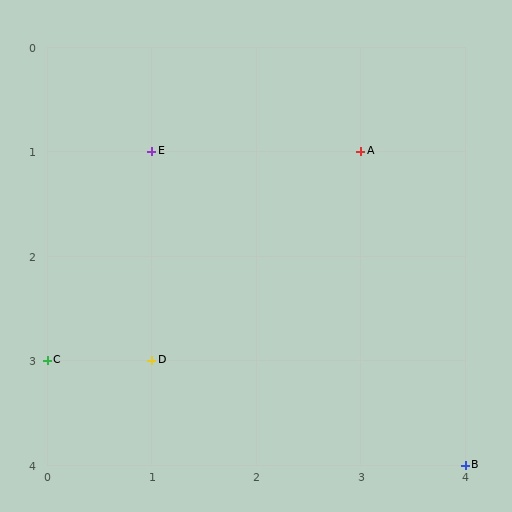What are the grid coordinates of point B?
Point B is at grid coordinates (4, 4).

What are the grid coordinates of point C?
Point C is at grid coordinates (0, 3).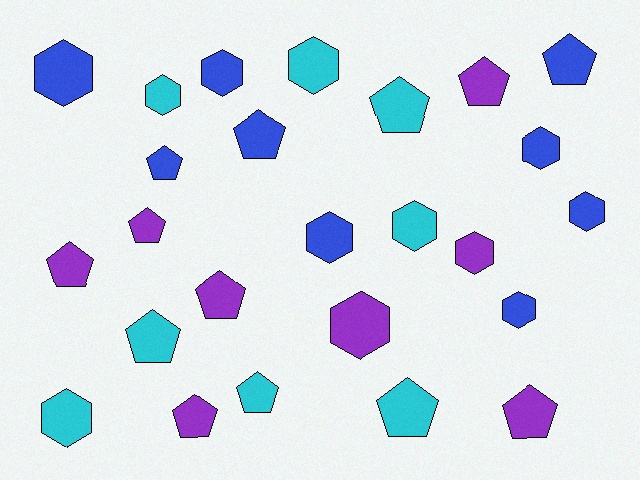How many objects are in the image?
There are 25 objects.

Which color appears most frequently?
Blue, with 9 objects.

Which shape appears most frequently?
Pentagon, with 13 objects.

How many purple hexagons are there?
There are 2 purple hexagons.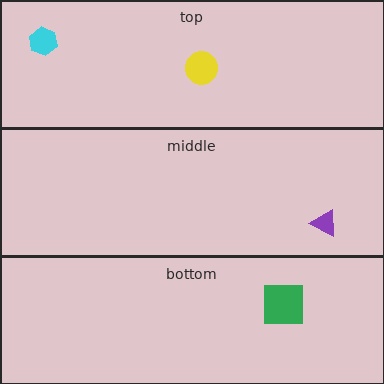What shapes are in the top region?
The cyan hexagon, the yellow circle.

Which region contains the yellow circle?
The top region.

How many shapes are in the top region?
2.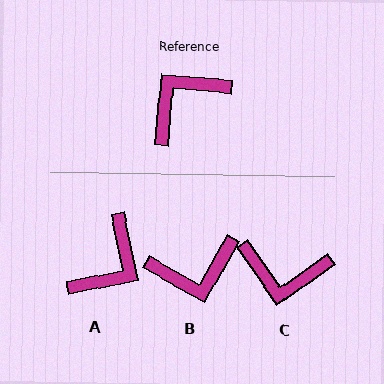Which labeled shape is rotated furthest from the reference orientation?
A, about 163 degrees away.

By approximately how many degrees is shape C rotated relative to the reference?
Approximately 130 degrees counter-clockwise.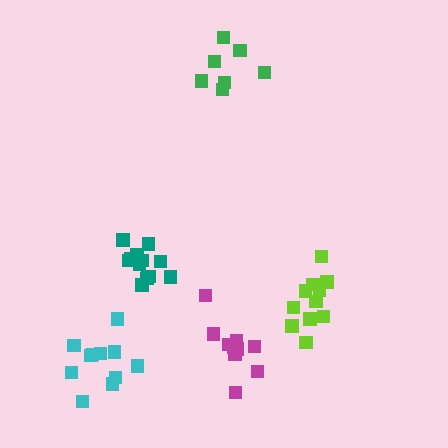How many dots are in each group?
Group 1: 13 dots, Group 2: 11 dots, Group 3: 12 dots, Group 4: 7 dots, Group 5: 10 dots (53 total).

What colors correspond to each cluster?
The clusters are colored: teal, cyan, lime, green, magenta.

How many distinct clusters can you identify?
There are 5 distinct clusters.